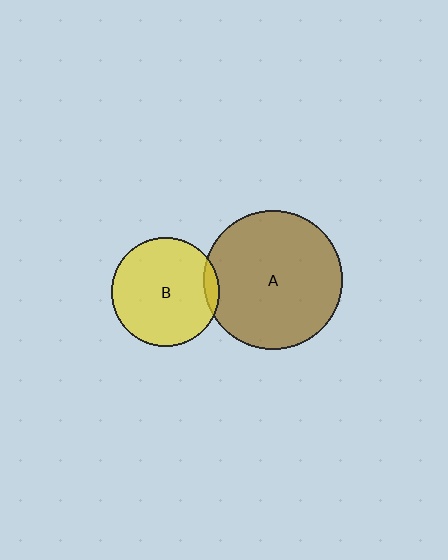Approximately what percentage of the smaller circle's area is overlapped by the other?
Approximately 5%.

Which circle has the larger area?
Circle A (brown).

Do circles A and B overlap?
Yes.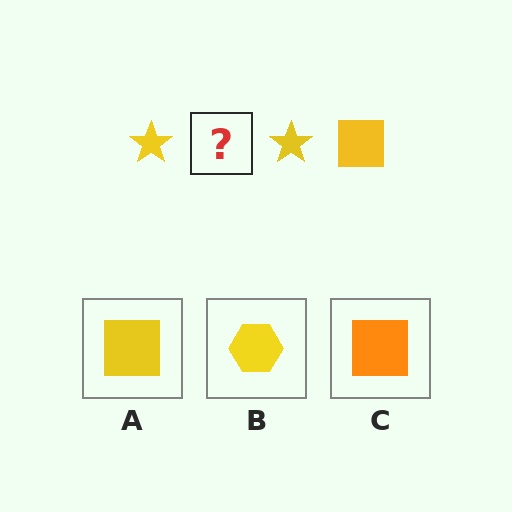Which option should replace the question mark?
Option A.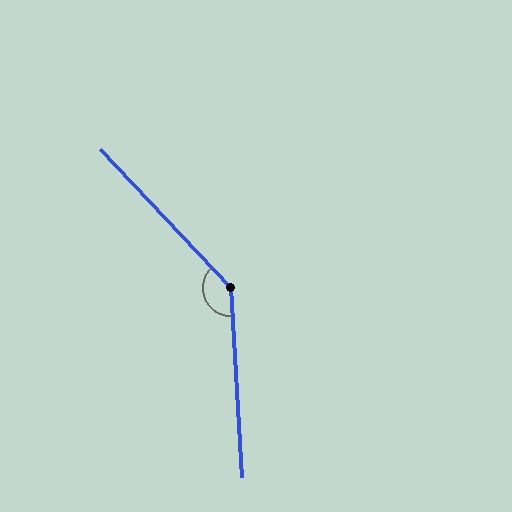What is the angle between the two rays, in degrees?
Approximately 140 degrees.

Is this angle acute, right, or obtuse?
It is obtuse.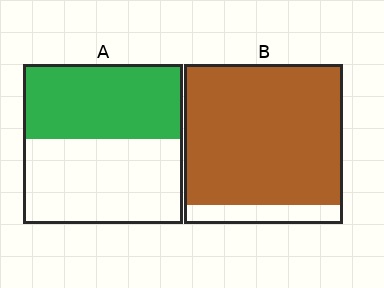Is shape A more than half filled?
Roughly half.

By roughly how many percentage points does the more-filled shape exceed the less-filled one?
By roughly 40 percentage points (B over A).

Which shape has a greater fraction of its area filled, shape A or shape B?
Shape B.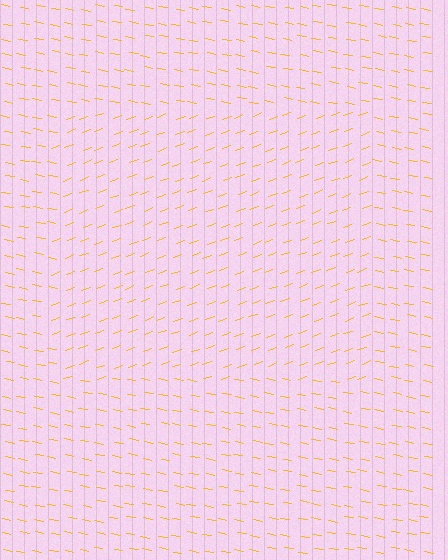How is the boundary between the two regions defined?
The boundary is defined purely by a change in line orientation (approximately 30 degrees difference). All lines are the same color and thickness.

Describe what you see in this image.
The image is filled with small yellow line segments. A rectangle region in the image has lines oriented differently from the surrounding lines, creating a visible texture boundary.